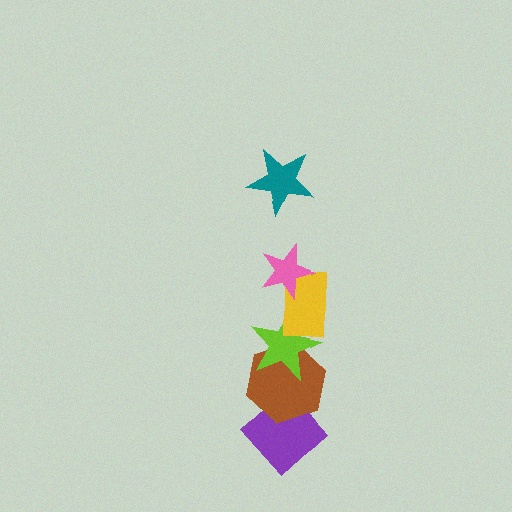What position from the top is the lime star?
The lime star is 4th from the top.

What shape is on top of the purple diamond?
The brown hexagon is on top of the purple diamond.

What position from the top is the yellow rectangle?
The yellow rectangle is 3rd from the top.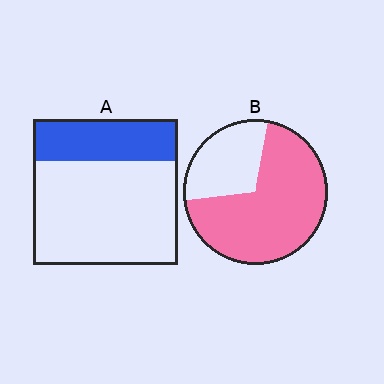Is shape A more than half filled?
No.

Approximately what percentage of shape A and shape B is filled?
A is approximately 30% and B is approximately 70%.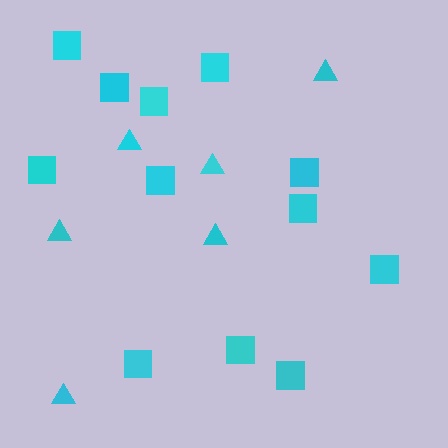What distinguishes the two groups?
There are 2 groups: one group of squares (12) and one group of triangles (6).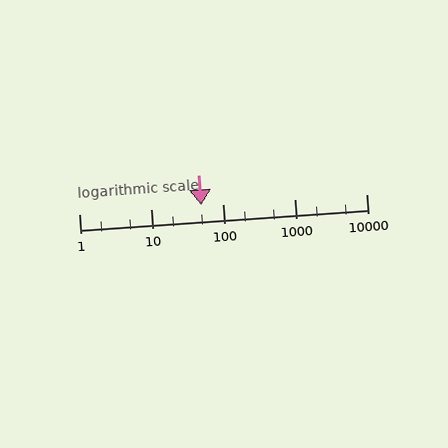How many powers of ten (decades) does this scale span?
The scale spans 4 decades, from 1 to 10000.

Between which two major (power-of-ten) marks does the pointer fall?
The pointer is between 10 and 100.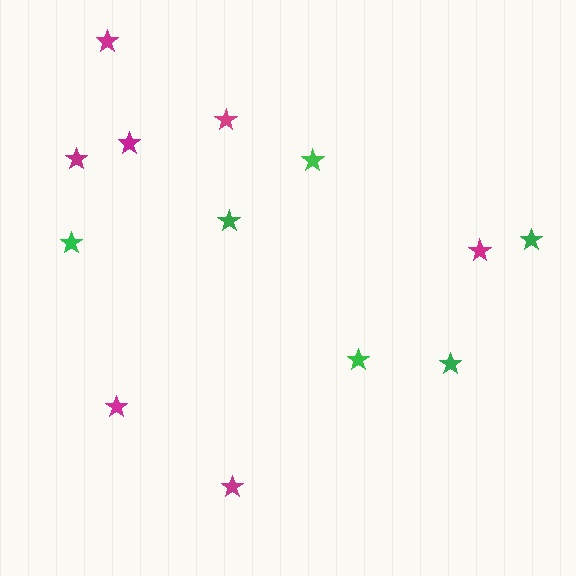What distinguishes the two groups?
There are 2 groups: one group of green stars (6) and one group of magenta stars (7).